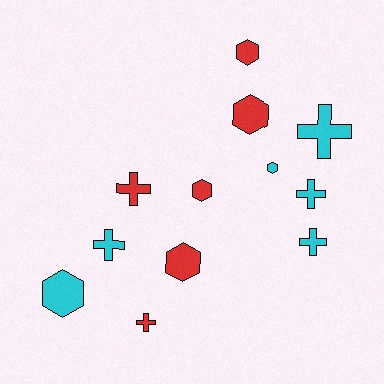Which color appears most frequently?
Cyan, with 6 objects.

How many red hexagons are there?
There are 4 red hexagons.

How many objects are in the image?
There are 12 objects.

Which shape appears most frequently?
Hexagon, with 6 objects.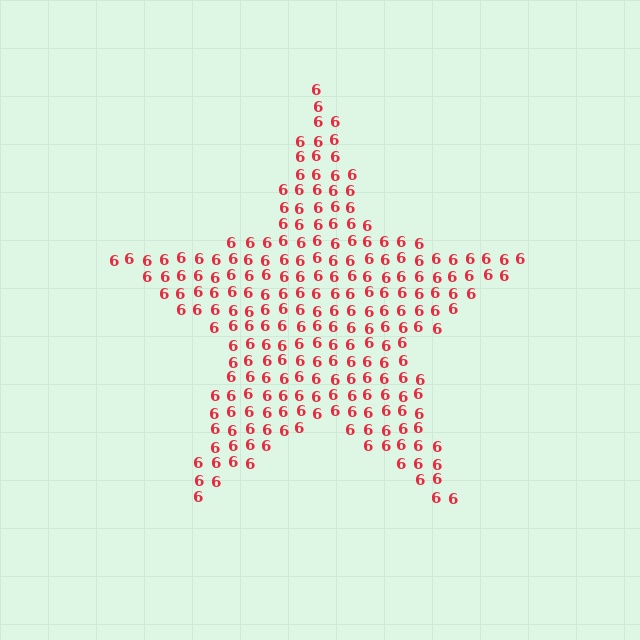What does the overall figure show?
The overall figure shows a star.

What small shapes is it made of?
It is made of small digit 6's.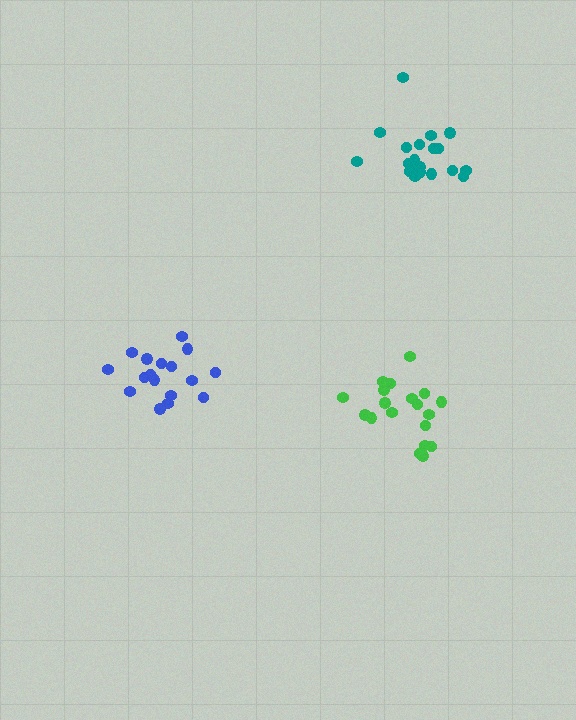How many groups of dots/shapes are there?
There are 3 groups.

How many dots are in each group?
Group 1: 17 dots, Group 2: 20 dots, Group 3: 19 dots (56 total).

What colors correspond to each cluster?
The clusters are colored: blue, teal, green.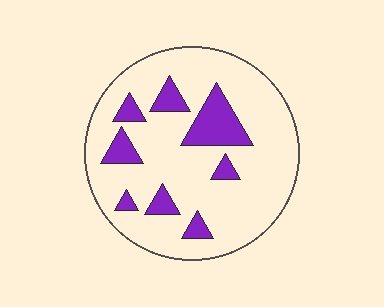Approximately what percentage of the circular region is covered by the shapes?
Approximately 20%.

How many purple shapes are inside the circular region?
8.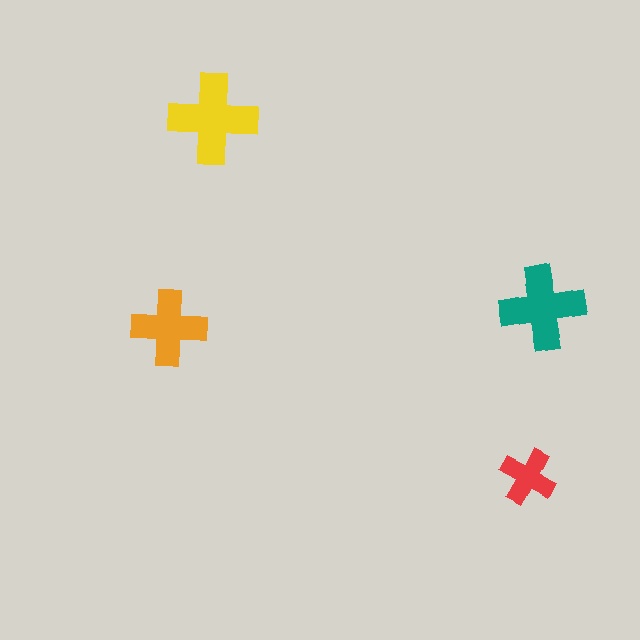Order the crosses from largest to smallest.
the yellow one, the teal one, the orange one, the red one.